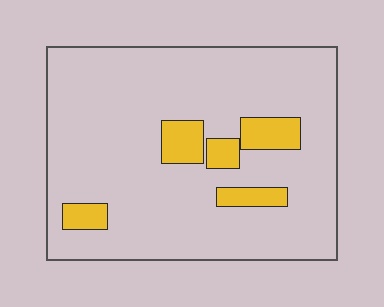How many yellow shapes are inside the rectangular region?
5.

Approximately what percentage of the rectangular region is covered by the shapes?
Approximately 10%.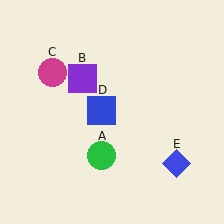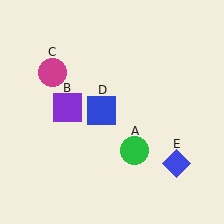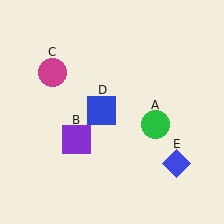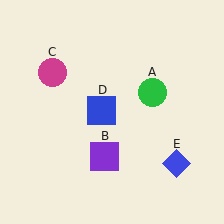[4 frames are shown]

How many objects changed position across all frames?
2 objects changed position: green circle (object A), purple square (object B).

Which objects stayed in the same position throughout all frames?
Magenta circle (object C) and blue square (object D) and blue diamond (object E) remained stationary.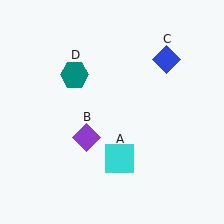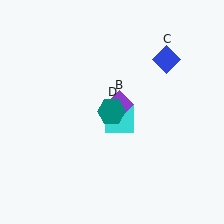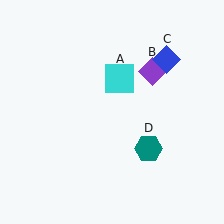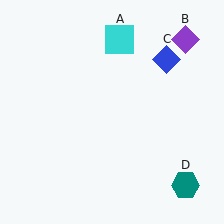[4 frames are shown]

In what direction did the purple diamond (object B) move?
The purple diamond (object B) moved up and to the right.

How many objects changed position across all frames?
3 objects changed position: cyan square (object A), purple diamond (object B), teal hexagon (object D).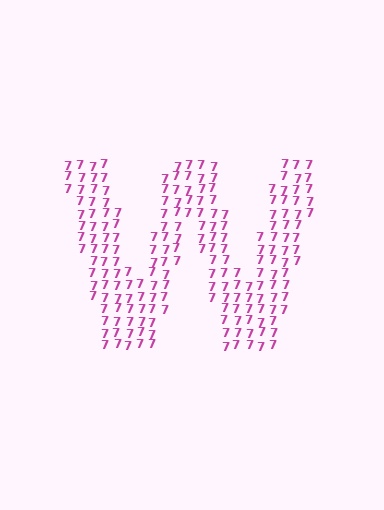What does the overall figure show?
The overall figure shows the letter W.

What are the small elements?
The small elements are digit 7's.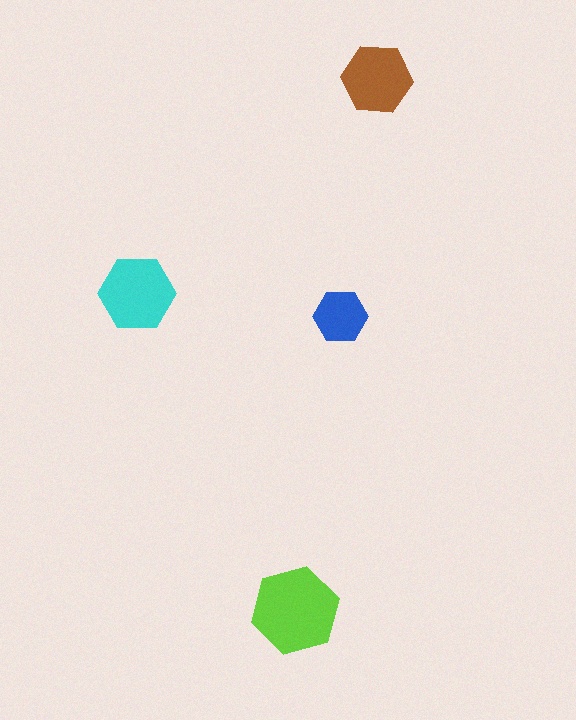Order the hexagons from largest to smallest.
the lime one, the cyan one, the brown one, the blue one.